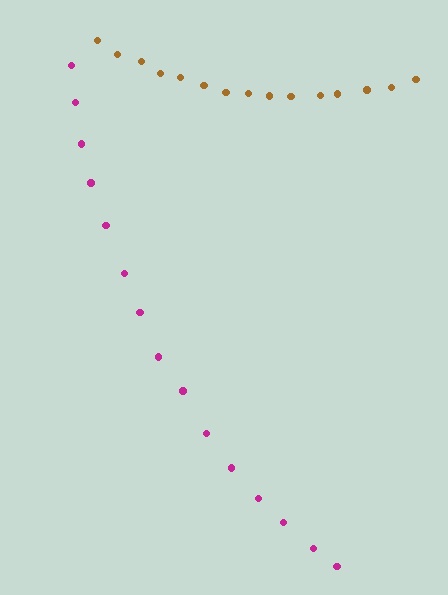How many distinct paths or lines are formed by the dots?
There are 2 distinct paths.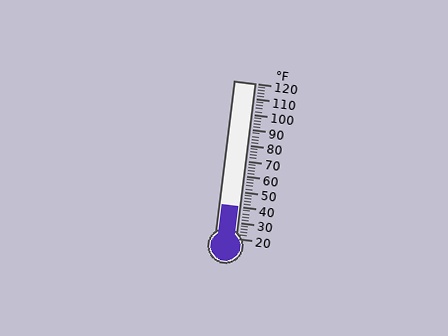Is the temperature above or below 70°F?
The temperature is below 70°F.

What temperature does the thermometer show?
The thermometer shows approximately 40°F.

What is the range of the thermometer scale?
The thermometer scale ranges from 20°F to 120°F.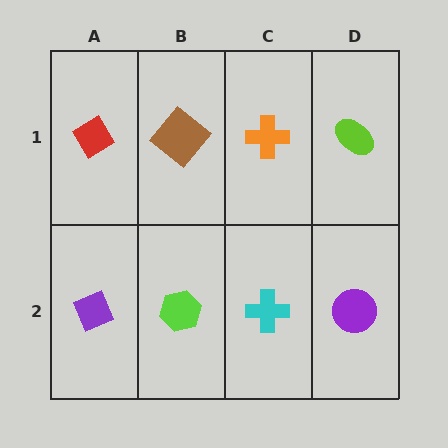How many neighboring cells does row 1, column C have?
3.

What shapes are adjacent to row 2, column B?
A brown diamond (row 1, column B), a purple diamond (row 2, column A), a cyan cross (row 2, column C).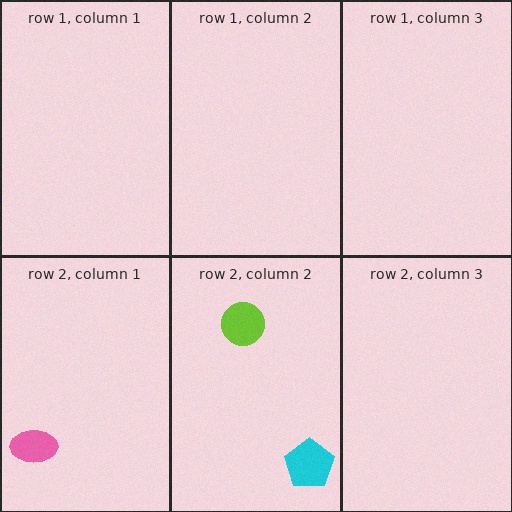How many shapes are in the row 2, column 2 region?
2.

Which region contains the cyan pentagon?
The row 2, column 2 region.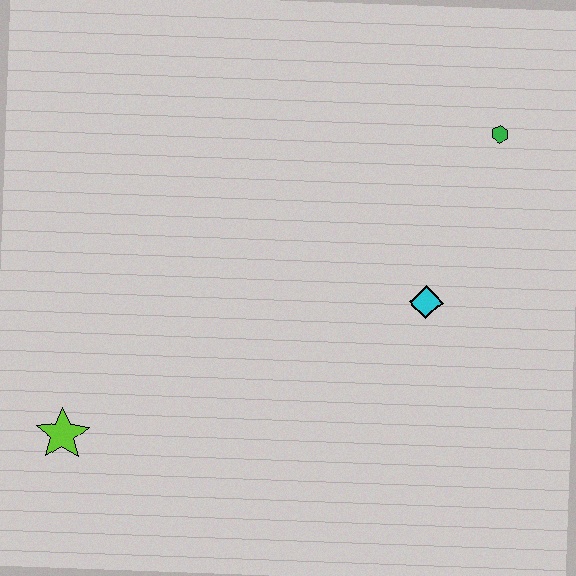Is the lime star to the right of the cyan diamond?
No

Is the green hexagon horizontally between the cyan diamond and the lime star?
No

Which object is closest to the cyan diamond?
The green hexagon is closest to the cyan diamond.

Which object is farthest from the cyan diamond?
The lime star is farthest from the cyan diamond.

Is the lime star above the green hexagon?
No